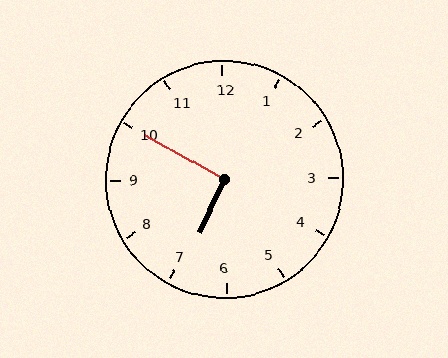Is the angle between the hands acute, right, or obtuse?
It is right.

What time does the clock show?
6:50.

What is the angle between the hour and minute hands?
Approximately 95 degrees.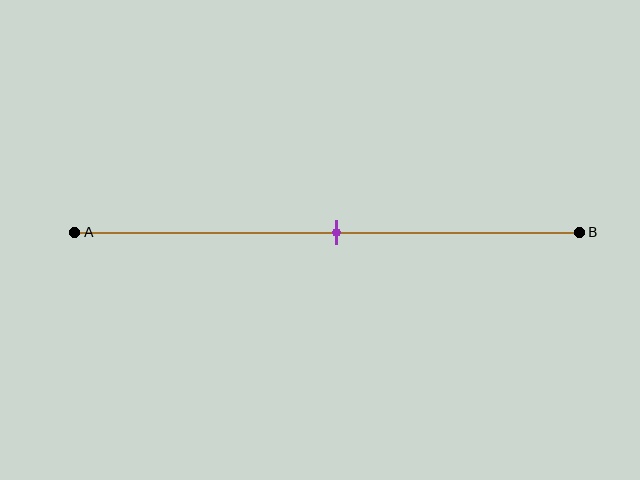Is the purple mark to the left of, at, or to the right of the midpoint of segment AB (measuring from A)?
The purple mark is approximately at the midpoint of segment AB.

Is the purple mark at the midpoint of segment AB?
Yes, the mark is approximately at the midpoint.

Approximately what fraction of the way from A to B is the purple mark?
The purple mark is approximately 50% of the way from A to B.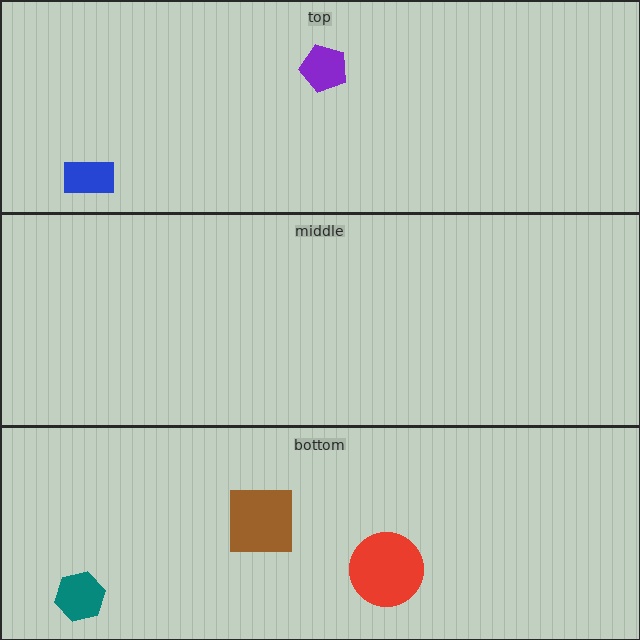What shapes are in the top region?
The blue rectangle, the purple pentagon.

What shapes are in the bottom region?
The red circle, the teal hexagon, the brown square.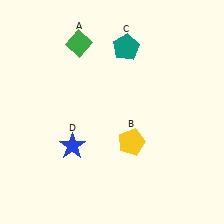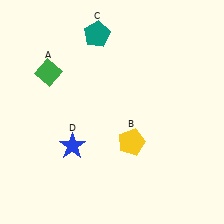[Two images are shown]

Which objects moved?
The objects that moved are: the green diamond (A), the teal pentagon (C).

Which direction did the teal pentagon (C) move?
The teal pentagon (C) moved left.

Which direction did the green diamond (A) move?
The green diamond (A) moved left.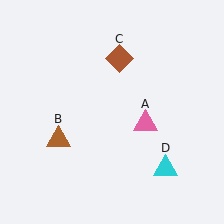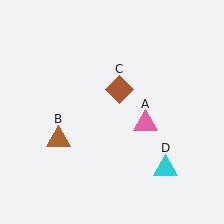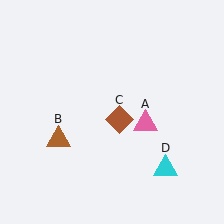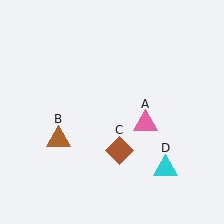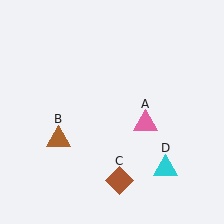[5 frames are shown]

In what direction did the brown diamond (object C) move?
The brown diamond (object C) moved down.